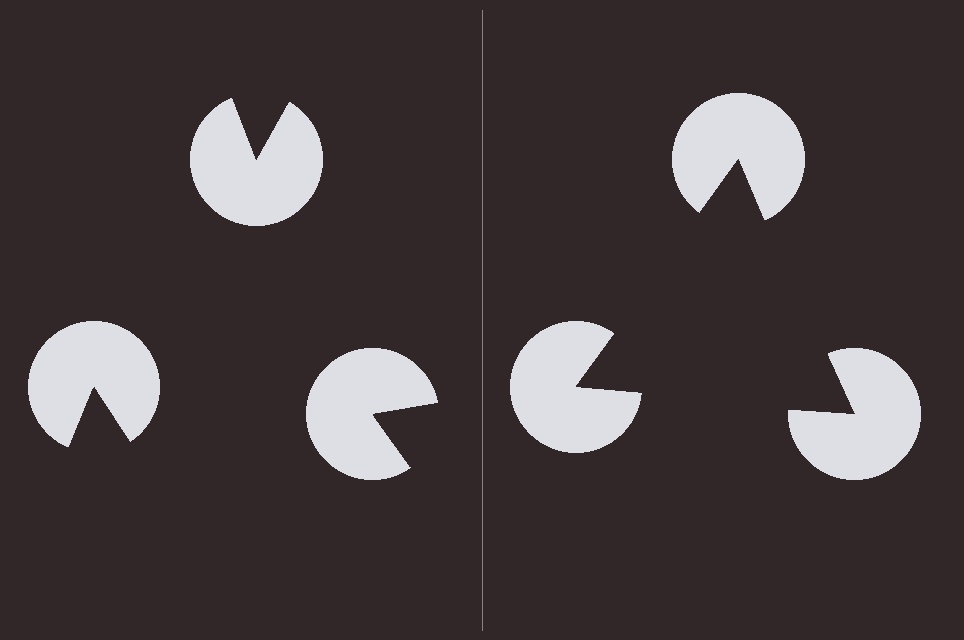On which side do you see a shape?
An illusory triangle appears on the right side. On the left side the wedge cuts are rotated, so no coherent shape forms.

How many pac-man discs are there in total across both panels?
6 — 3 on each side.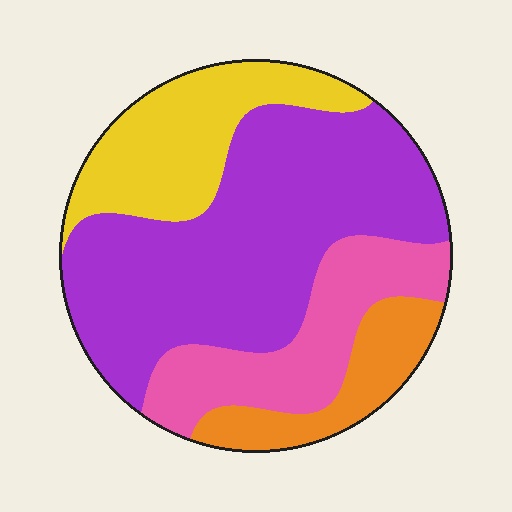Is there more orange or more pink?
Pink.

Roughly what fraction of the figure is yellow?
Yellow takes up between a sixth and a third of the figure.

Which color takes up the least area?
Orange, at roughly 10%.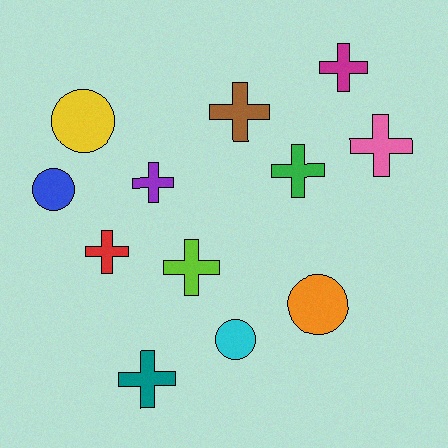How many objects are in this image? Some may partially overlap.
There are 12 objects.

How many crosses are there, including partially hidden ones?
There are 8 crosses.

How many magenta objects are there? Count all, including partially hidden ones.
There is 1 magenta object.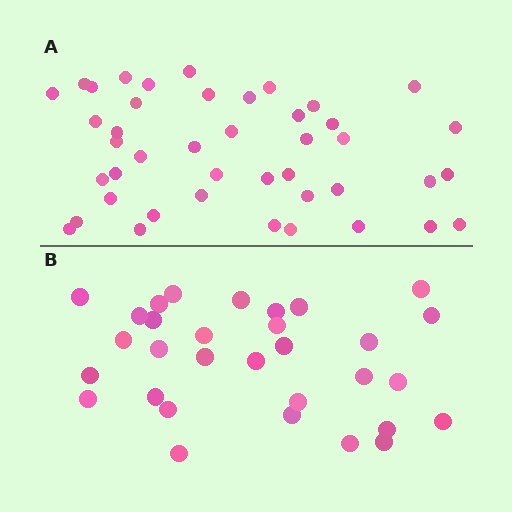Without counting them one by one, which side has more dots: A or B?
Region A (the top region) has more dots.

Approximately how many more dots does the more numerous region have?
Region A has roughly 12 or so more dots than region B.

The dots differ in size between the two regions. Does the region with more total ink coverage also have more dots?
No. Region B has more total ink coverage because its dots are larger, but region A actually contains more individual dots. Total area can be misleading — the number of items is what matters here.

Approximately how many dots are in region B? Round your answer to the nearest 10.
About 30 dots. (The exact count is 31, which rounds to 30.)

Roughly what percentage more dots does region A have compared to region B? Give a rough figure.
About 40% more.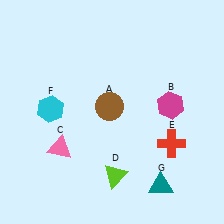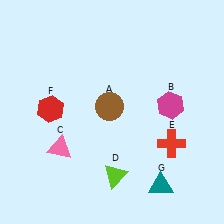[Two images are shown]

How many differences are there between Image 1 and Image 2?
There is 1 difference between the two images.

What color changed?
The hexagon (F) changed from cyan in Image 1 to red in Image 2.